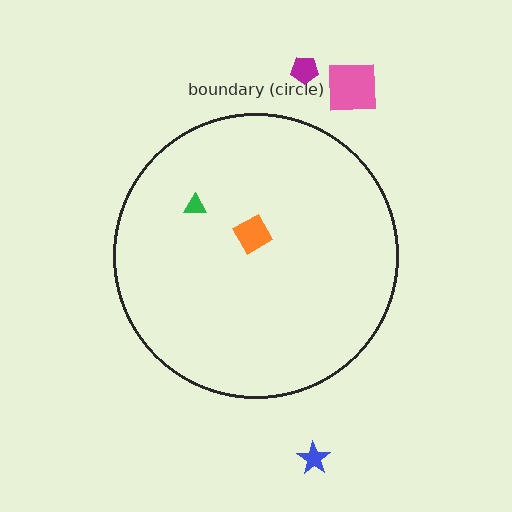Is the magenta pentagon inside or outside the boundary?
Outside.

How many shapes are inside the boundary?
2 inside, 3 outside.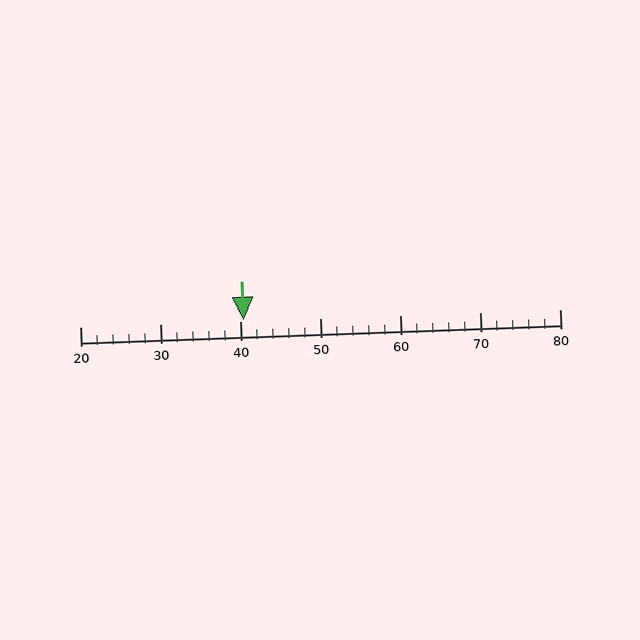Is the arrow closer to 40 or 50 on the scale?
The arrow is closer to 40.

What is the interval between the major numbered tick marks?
The major tick marks are spaced 10 units apart.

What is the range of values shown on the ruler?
The ruler shows values from 20 to 80.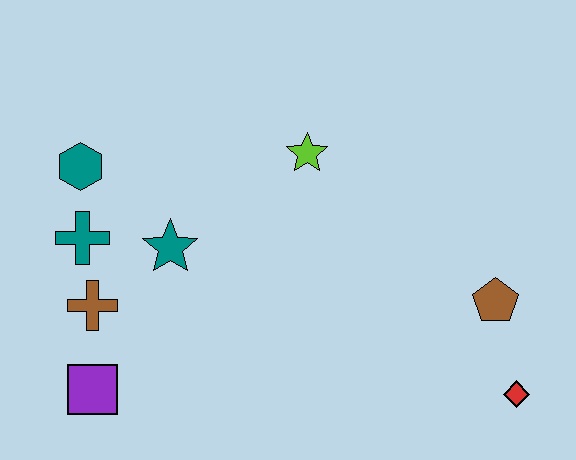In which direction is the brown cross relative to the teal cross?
The brown cross is below the teal cross.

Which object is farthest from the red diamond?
The teal hexagon is farthest from the red diamond.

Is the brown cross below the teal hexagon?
Yes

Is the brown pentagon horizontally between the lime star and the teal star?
No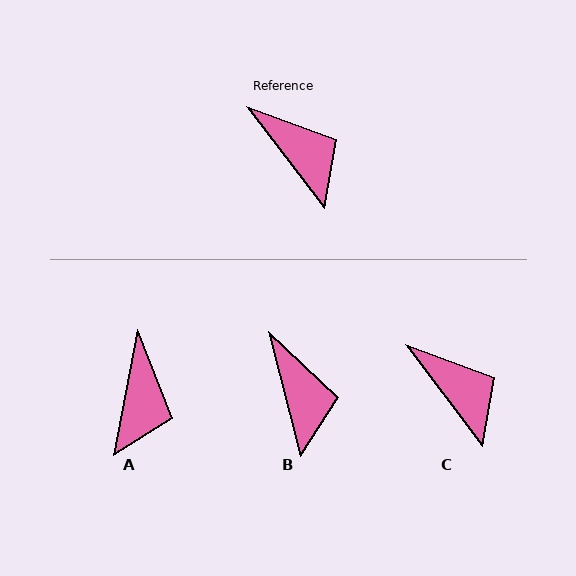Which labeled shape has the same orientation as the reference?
C.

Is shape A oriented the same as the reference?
No, it is off by about 48 degrees.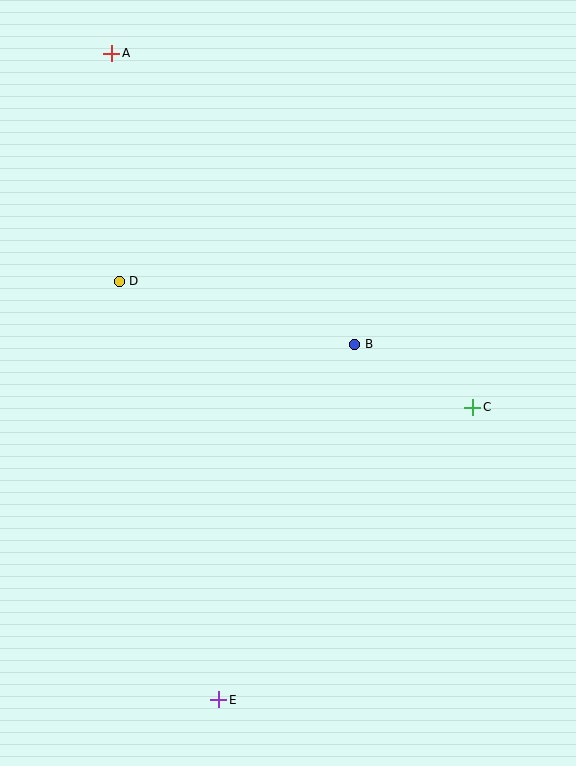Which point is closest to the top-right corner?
Point B is closest to the top-right corner.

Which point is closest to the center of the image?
Point B at (355, 344) is closest to the center.